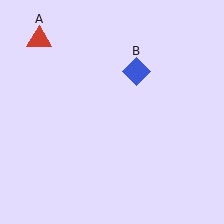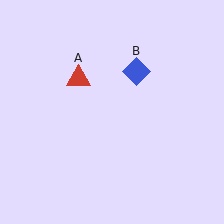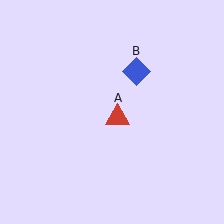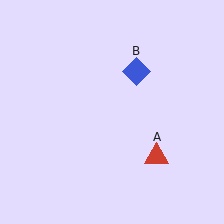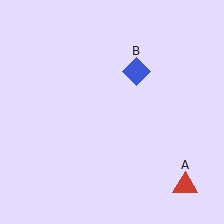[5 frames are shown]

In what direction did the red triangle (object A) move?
The red triangle (object A) moved down and to the right.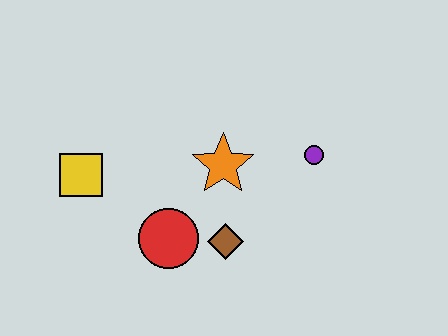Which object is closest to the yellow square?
The red circle is closest to the yellow square.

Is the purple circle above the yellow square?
Yes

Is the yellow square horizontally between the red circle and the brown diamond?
No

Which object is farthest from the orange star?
The yellow square is farthest from the orange star.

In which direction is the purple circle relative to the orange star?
The purple circle is to the right of the orange star.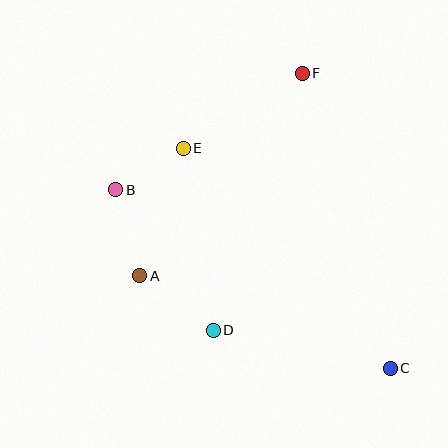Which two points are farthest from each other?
Points B and C are farthest from each other.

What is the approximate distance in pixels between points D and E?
The distance between D and E is approximately 185 pixels.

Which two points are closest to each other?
Points B and E are closest to each other.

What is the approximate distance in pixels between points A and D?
The distance between A and D is approximately 92 pixels.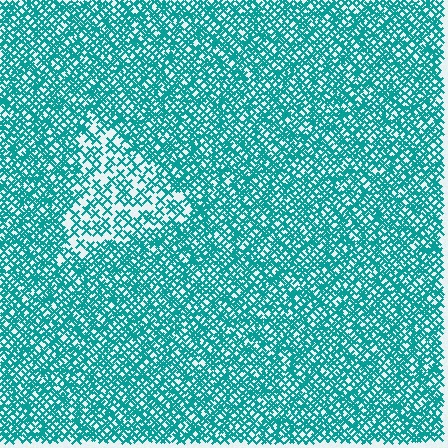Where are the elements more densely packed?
The elements are more densely packed outside the triangle boundary.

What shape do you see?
I see a triangle.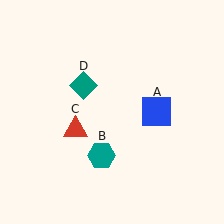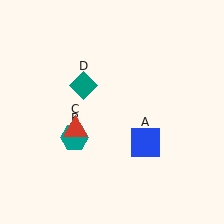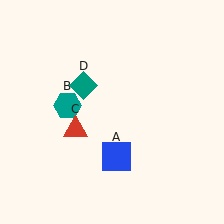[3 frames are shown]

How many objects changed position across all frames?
2 objects changed position: blue square (object A), teal hexagon (object B).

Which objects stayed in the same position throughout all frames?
Red triangle (object C) and teal diamond (object D) remained stationary.